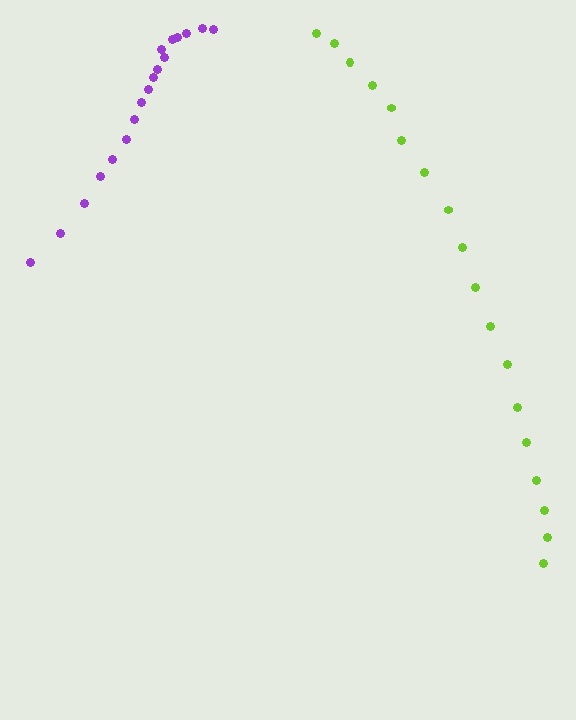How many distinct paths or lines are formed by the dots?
There are 2 distinct paths.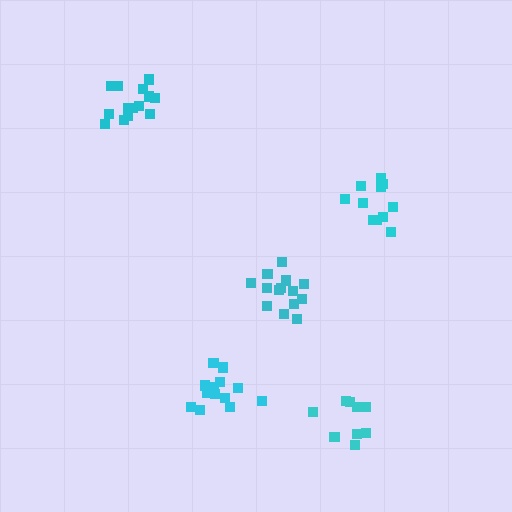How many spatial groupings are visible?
There are 5 spatial groupings.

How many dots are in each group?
Group 1: 14 dots, Group 2: 11 dots, Group 3: 14 dots, Group 4: 14 dots, Group 5: 9 dots (62 total).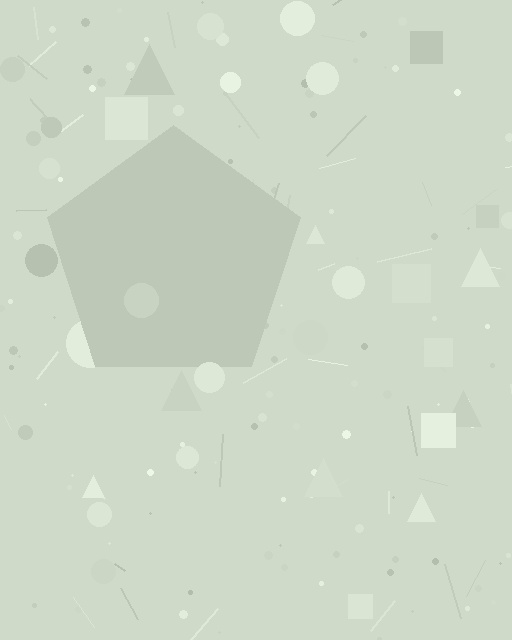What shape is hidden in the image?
A pentagon is hidden in the image.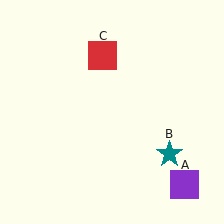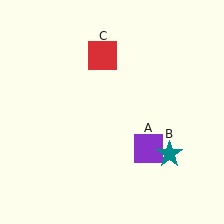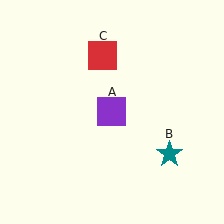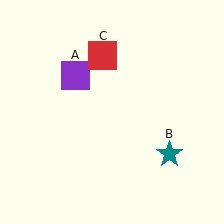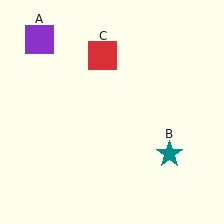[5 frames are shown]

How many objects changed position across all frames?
1 object changed position: purple square (object A).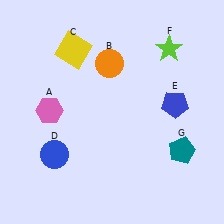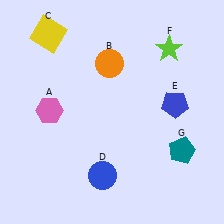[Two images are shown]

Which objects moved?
The objects that moved are: the yellow square (C), the blue circle (D).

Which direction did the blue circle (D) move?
The blue circle (D) moved right.